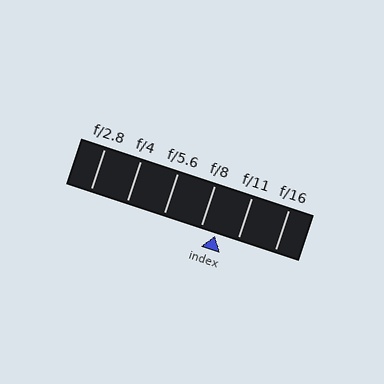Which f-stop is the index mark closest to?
The index mark is closest to f/8.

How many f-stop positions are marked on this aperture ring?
There are 6 f-stop positions marked.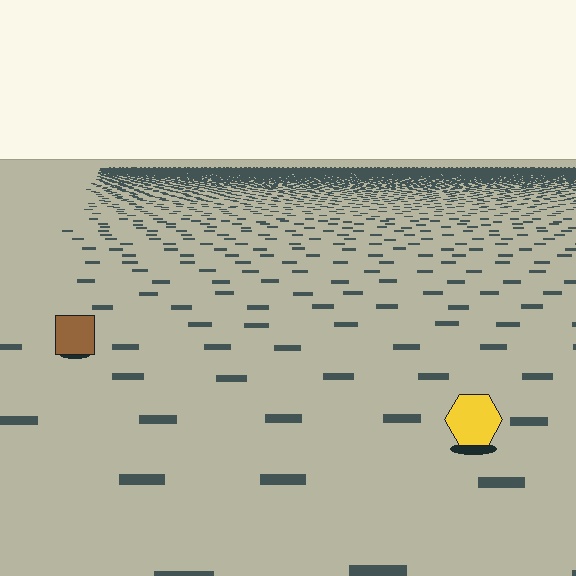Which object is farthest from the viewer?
The brown square is farthest from the viewer. It appears smaller and the ground texture around it is denser.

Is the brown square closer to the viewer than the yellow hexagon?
No. The yellow hexagon is closer — you can tell from the texture gradient: the ground texture is coarser near it.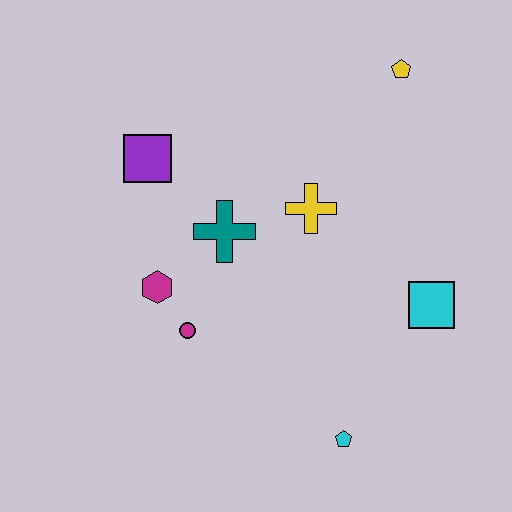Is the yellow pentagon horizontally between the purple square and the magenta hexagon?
No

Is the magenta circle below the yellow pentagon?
Yes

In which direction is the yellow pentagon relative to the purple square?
The yellow pentagon is to the right of the purple square.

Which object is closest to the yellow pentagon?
The yellow cross is closest to the yellow pentagon.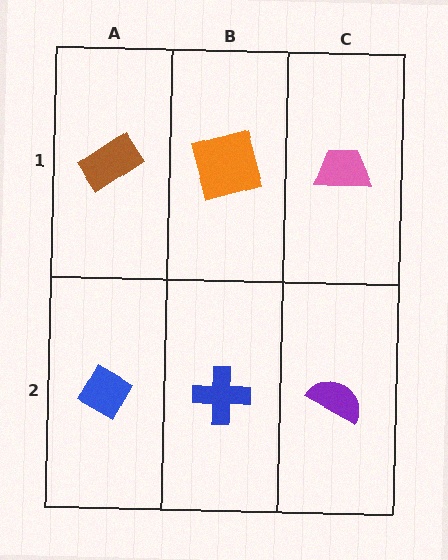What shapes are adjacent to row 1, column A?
A blue diamond (row 2, column A), an orange square (row 1, column B).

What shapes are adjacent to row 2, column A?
A brown rectangle (row 1, column A), a blue cross (row 2, column B).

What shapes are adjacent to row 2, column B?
An orange square (row 1, column B), a blue diamond (row 2, column A), a purple semicircle (row 2, column C).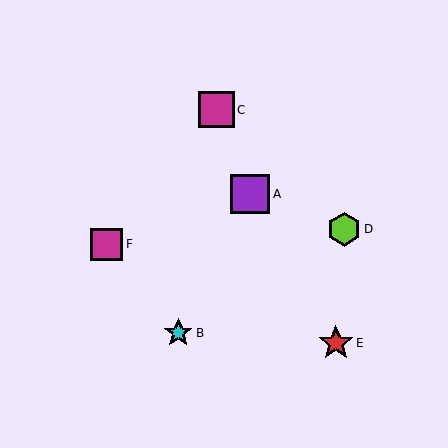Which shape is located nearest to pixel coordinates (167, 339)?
The cyan star (labeled B) at (178, 333) is nearest to that location.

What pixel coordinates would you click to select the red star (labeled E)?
Click at (336, 343) to select the red star E.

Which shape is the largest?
The purple square (labeled A) is the largest.